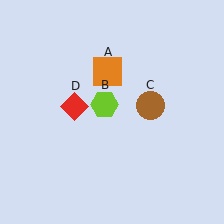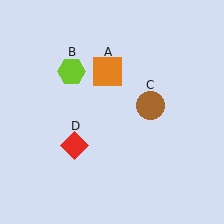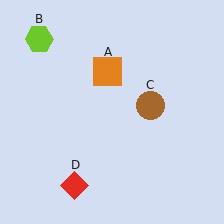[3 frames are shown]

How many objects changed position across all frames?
2 objects changed position: lime hexagon (object B), red diamond (object D).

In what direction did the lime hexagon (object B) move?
The lime hexagon (object B) moved up and to the left.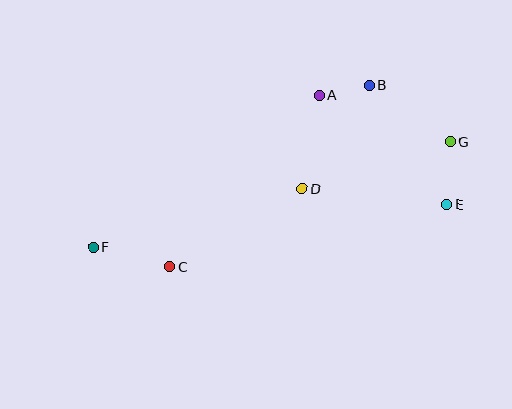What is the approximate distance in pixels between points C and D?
The distance between C and D is approximately 154 pixels.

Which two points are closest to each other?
Points A and B are closest to each other.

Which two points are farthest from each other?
Points F and G are farthest from each other.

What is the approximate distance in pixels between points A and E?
The distance between A and E is approximately 168 pixels.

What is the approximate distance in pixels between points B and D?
The distance between B and D is approximately 123 pixels.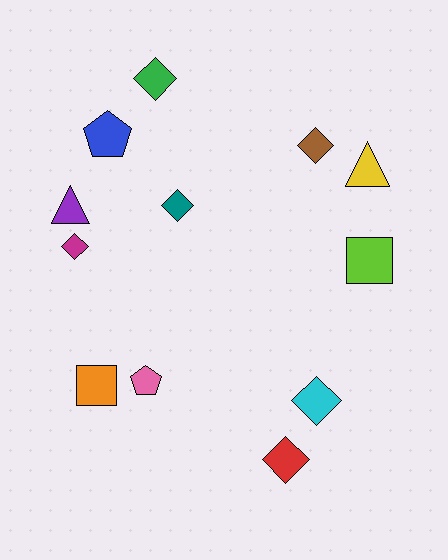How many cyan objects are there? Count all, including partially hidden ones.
There is 1 cyan object.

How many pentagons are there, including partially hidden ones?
There are 2 pentagons.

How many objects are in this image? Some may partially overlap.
There are 12 objects.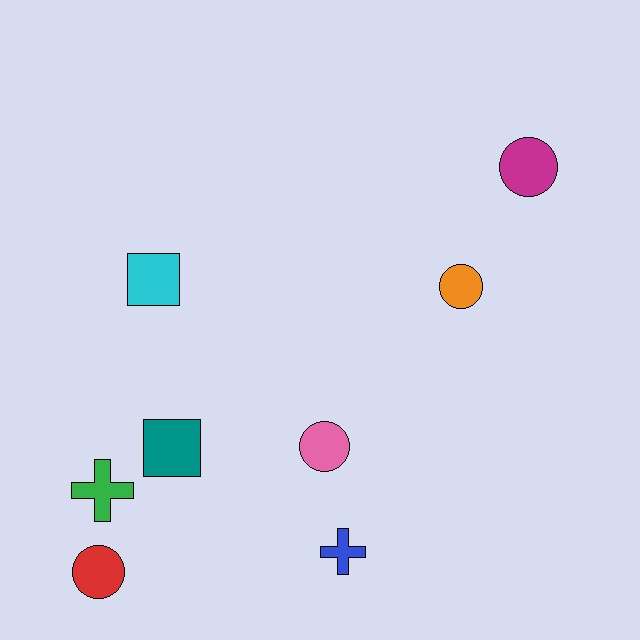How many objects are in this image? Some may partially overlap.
There are 8 objects.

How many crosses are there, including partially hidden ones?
There are 2 crosses.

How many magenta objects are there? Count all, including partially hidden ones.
There is 1 magenta object.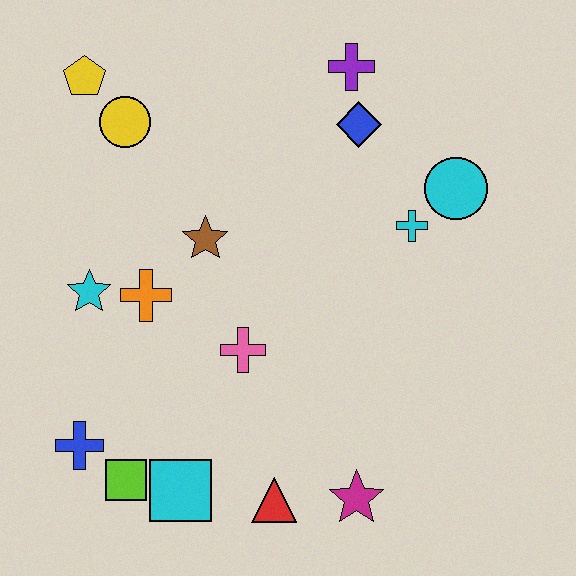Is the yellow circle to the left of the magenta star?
Yes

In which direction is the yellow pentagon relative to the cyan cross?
The yellow pentagon is to the left of the cyan cross.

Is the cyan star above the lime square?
Yes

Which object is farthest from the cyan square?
The purple cross is farthest from the cyan square.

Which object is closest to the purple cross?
The blue diamond is closest to the purple cross.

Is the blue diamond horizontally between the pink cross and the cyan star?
No